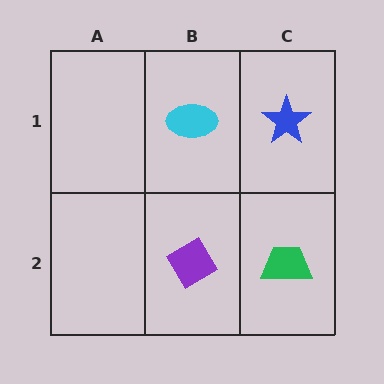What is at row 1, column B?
A cyan ellipse.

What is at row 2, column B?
A purple diamond.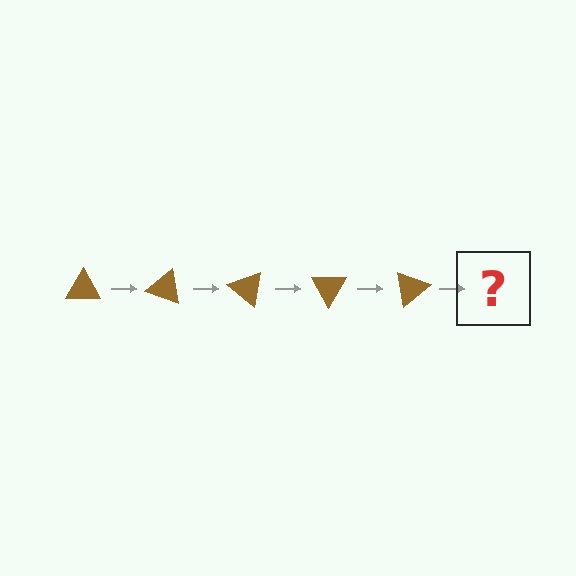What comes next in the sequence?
The next element should be a brown triangle rotated 100 degrees.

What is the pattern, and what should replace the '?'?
The pattern is that the triangle rotates 20 degrees each step. The '?' should be a brown triangle rotated 100 degrees.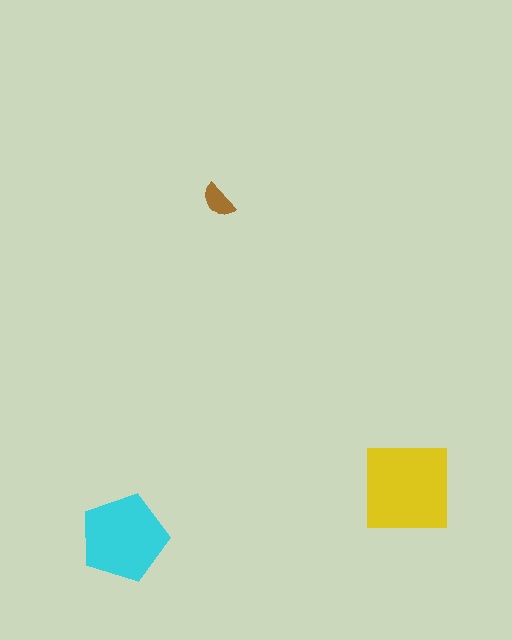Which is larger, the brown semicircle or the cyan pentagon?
The cyan pentagon.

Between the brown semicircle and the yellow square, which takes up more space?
The yellow square.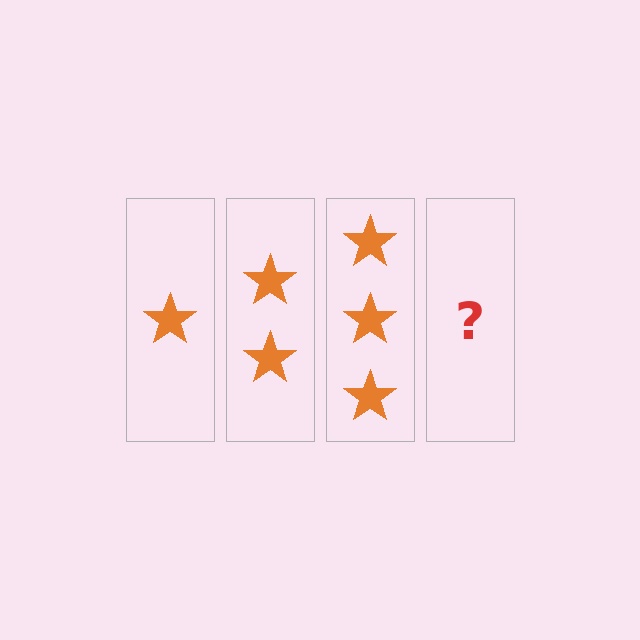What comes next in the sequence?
The next element should be 4 stars.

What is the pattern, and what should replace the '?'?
The pattern is that each step adds one more star. The '?' should be 4 stars.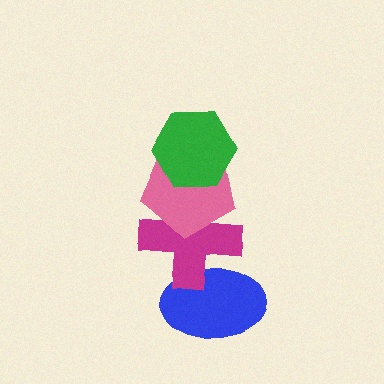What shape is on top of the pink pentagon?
The green hexagon is on top of the pink pentagon.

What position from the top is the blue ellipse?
The blue ellipse is 4th from the top.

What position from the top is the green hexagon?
The green hexagon is 1st from the top.